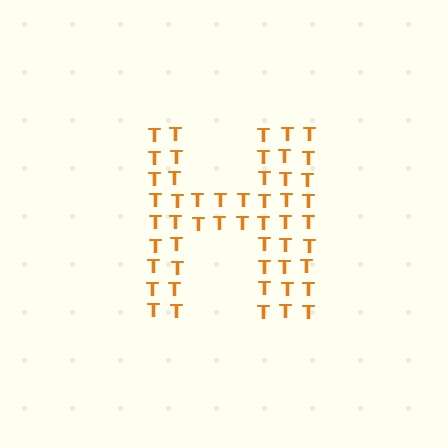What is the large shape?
The large shape is the letter H.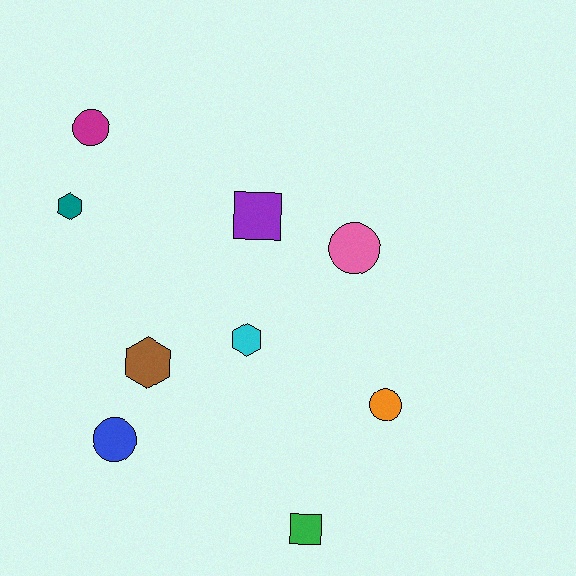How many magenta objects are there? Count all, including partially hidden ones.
There is 1 magenta object.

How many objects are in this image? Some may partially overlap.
There are 9 objects.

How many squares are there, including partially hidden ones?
There are 2 squares.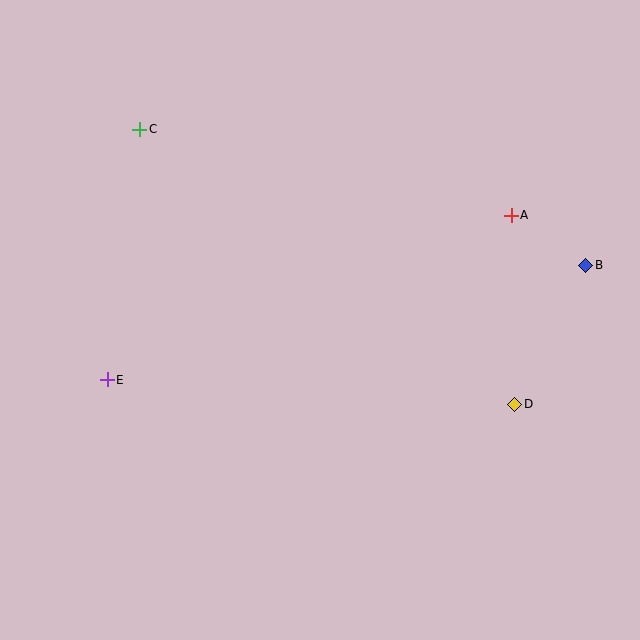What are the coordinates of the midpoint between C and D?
The midpoint between C and D is at (327, 267).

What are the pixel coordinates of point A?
Point A is at (511, 215).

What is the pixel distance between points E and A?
The distance between E and A is 436 pixels.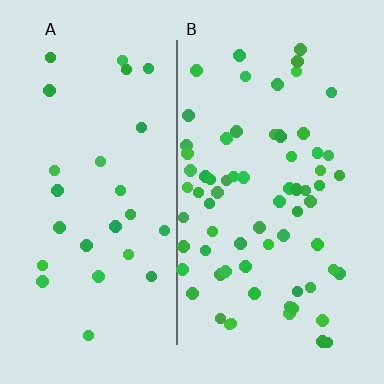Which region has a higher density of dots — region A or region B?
B (the right).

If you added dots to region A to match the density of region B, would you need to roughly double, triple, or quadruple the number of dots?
Approximately triple.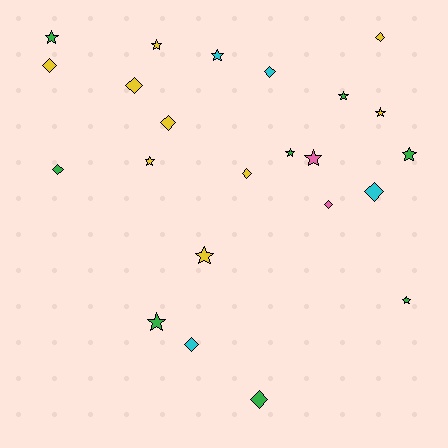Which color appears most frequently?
Yellow, with 9 objects.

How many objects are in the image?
There are 23 objects.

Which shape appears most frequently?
Star, with 12 objects.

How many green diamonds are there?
There are 2 green diamonds.